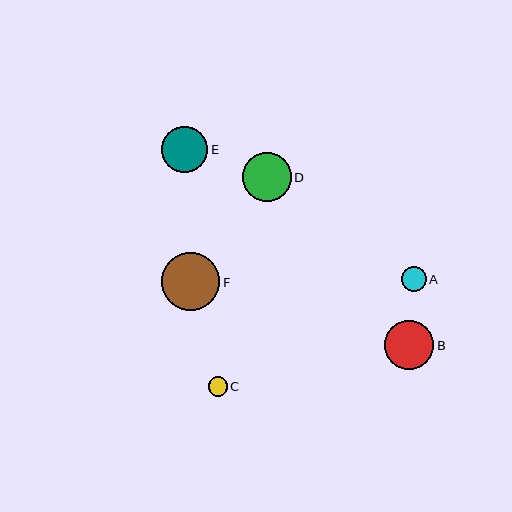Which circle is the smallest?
Circle C is the smallest with a size of approximately 19 pixels.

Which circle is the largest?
Circle F is the largest with a size of approximately 59 pixels.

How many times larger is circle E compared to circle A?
Circle E is approximately 1.9 times the size of circle A.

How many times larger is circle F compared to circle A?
Circle F is approximately 2.4 times the size of circle A.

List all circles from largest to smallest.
From largest to smallest: F, D, B, E, A, C.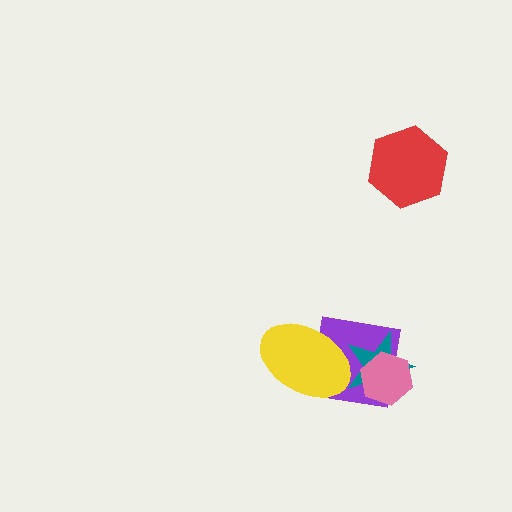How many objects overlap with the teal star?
3 objects overlap with the teal star.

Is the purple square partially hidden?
Yes, it is partially covered by another shape.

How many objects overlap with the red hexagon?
0 objects overlap with the red hexagon.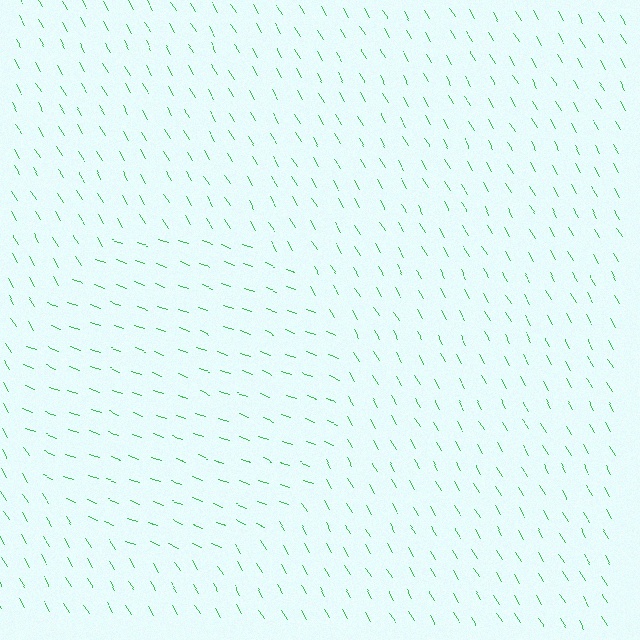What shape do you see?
I see a circle.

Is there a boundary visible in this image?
Yes, there is a texture boundary formed by a change in line orientation.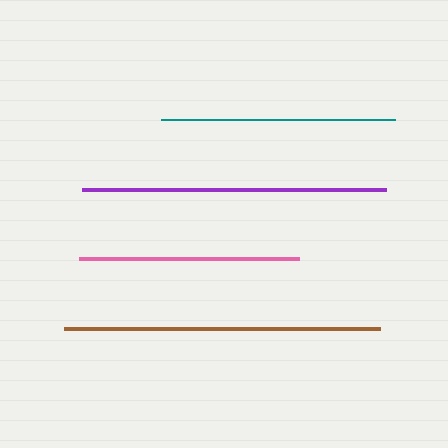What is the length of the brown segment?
The brown segment is approximately 316 pixels long.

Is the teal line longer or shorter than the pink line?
The teal line is longer than the pink line.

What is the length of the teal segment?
The teal segment is approximately 234 pixels long.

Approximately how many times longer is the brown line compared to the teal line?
The brown line is approximately 1.3 times the length of the teal line.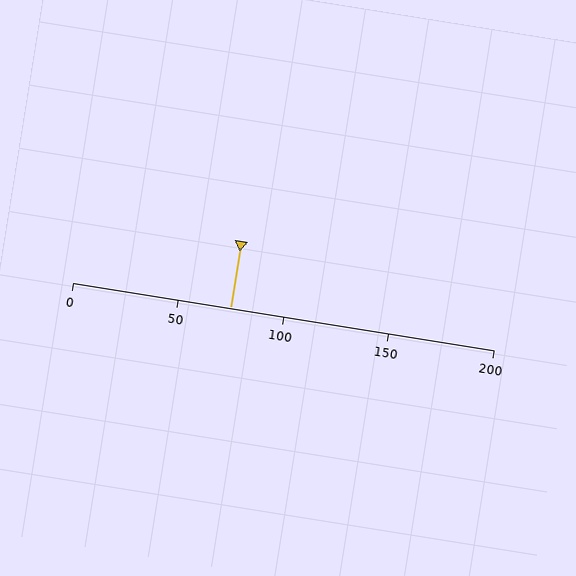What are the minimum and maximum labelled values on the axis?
The axis runs from 0 to 200.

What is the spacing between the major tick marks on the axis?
The major ticks are spaced 50 apart.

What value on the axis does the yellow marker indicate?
The marker indicates approximately 75.